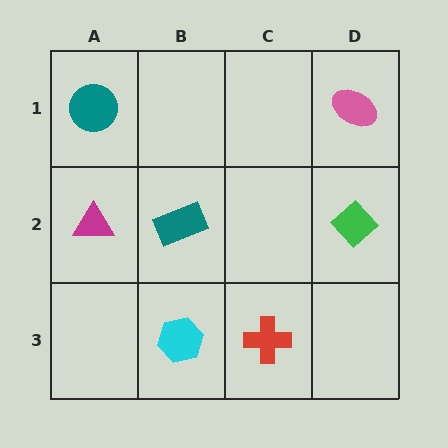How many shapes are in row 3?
2 shapes.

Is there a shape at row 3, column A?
No, that cell is empty.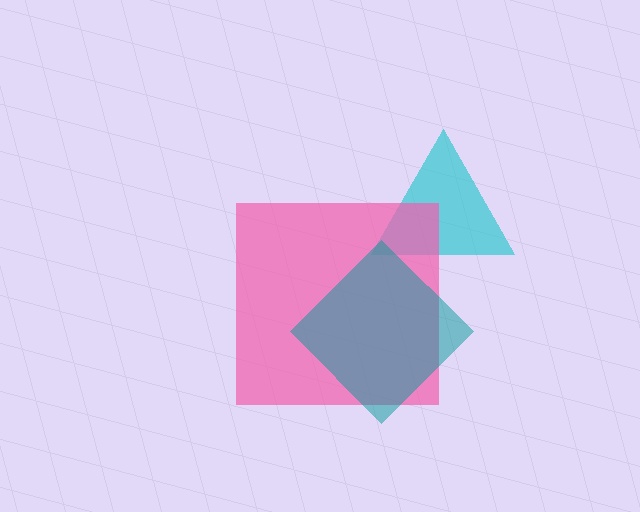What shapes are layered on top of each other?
The layered shapes are: a cyan triangle, a pink square, a teal diamond.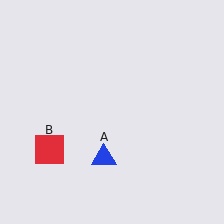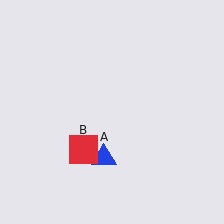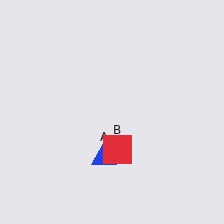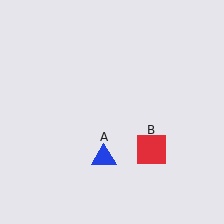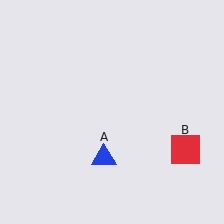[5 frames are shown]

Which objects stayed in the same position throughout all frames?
Blue triangle (object A) remained stationary.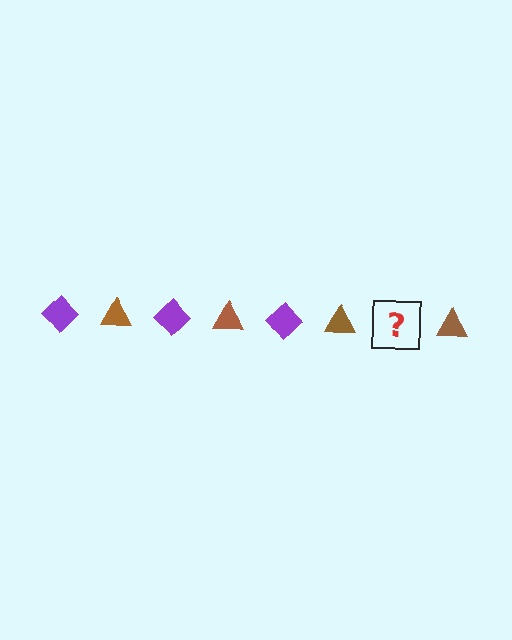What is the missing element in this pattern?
The missing element is a purple diamond.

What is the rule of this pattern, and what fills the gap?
The rule is that the pattern alternates between purple diamond and brown triangle. The gap should be filled with a purple diamond.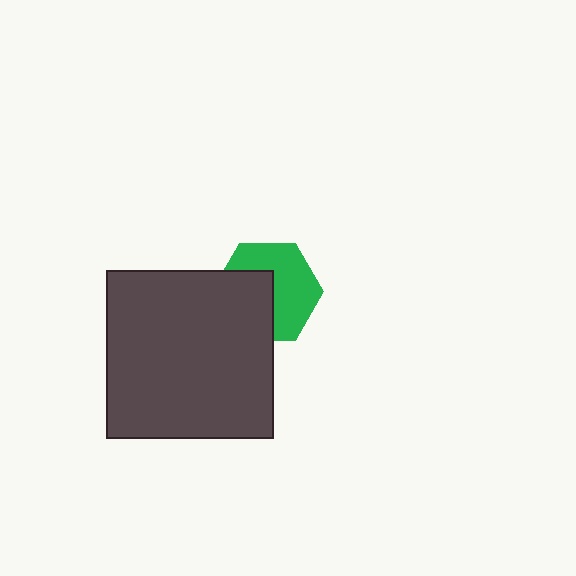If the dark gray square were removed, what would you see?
You would see the complete green hexagon.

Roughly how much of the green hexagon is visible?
About half of it is visible (roughly 56%).